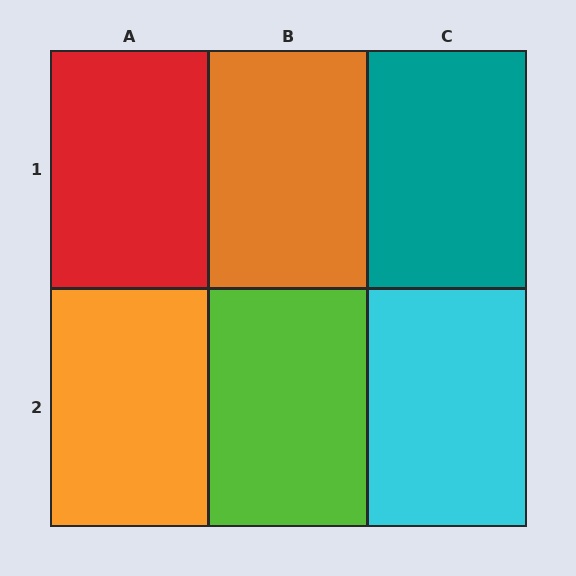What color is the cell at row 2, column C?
Cyan.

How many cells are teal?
1 cell is teal.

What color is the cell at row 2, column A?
Orange.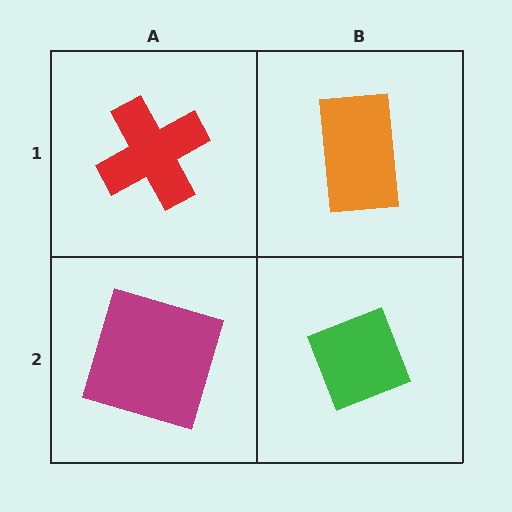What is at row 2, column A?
A magenta square.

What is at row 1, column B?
An orange rectangle.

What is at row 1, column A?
A red cross.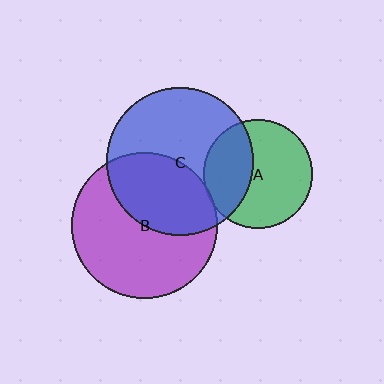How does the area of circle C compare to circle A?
Approximately 1.8 times.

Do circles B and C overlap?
Yes.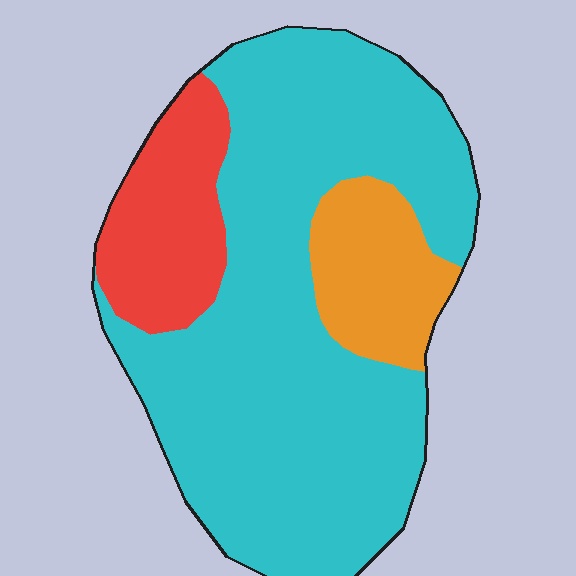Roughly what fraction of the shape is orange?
Orange covers roughly 15% of the shape.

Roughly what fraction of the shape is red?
Red takes up less than a quarter of the shape.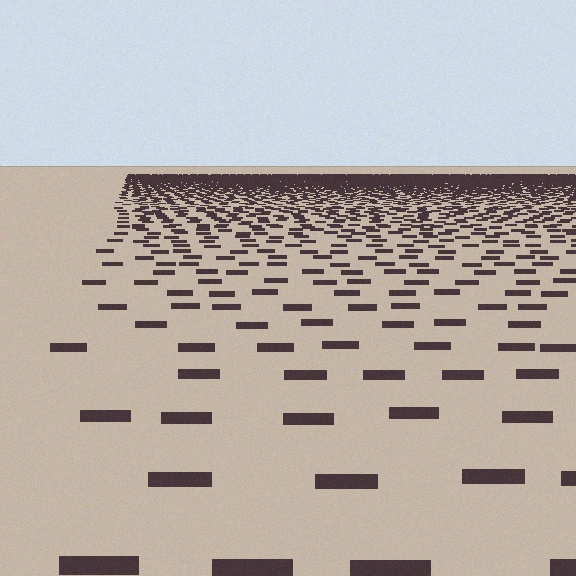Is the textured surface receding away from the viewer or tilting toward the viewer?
The surface is receding away from the viewer. Texture elements get smaller and denser toward the top.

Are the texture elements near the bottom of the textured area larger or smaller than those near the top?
Larger. Near the bottom, elements are closer to the viewer and appear at a bigger on-screen size.